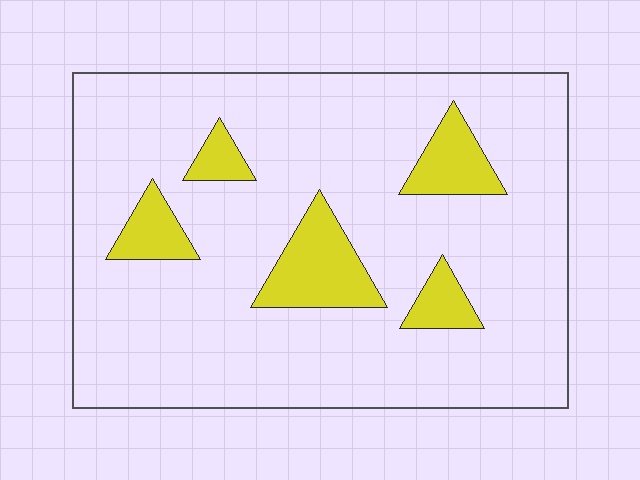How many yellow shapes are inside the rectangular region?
5.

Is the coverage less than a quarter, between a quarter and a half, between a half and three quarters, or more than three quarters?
Less than a quarter.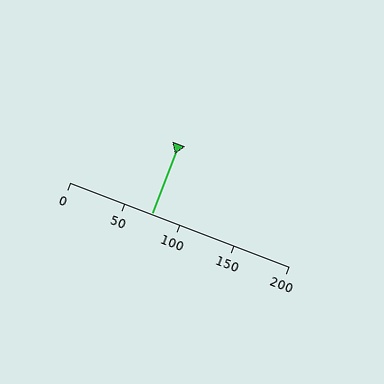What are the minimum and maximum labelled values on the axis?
The axis runs from 0 to 200.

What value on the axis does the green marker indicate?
The marker indicates approximately 75.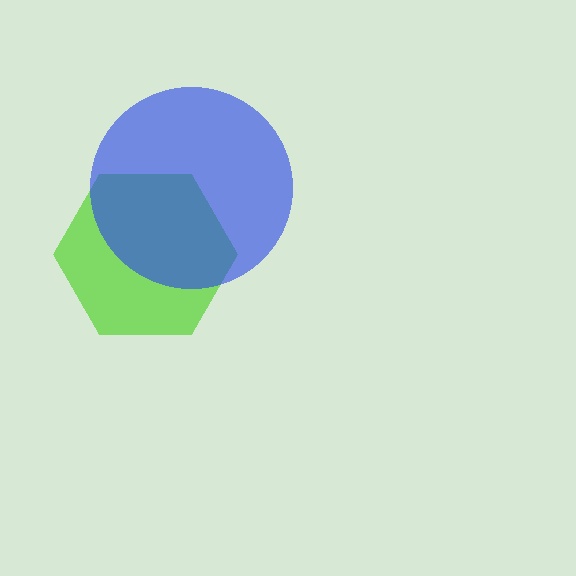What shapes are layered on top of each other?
The layered shapes are: a lime hexagon, a blue circle.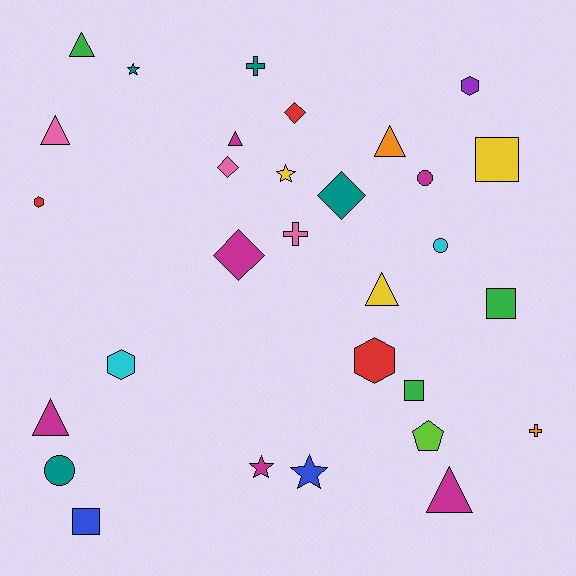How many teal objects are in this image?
There are 4 teal objects.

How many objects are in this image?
There are 30 objects.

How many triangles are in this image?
There are 7 triangles.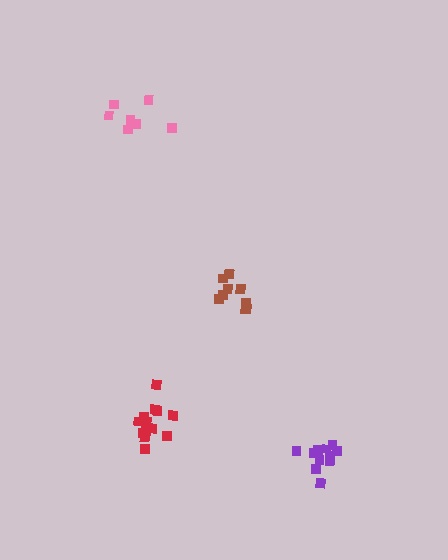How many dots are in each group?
Group 1: 7 dots, Group 2: 11 dots, Group 3: 9 dots, Group 4: 13 dots (40 total).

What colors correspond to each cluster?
The clusters are colored: pink, purple, brown, red.